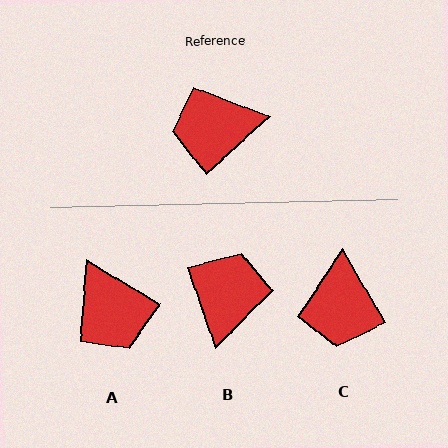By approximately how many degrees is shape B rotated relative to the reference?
Approximately 114 degrees clockwise.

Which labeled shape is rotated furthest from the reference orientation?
B, about 114 degrees away.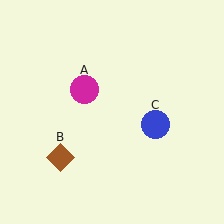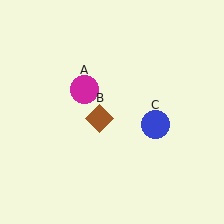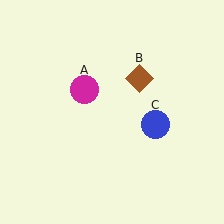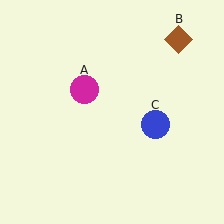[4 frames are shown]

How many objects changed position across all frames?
1 object changed position: brown diamond (object B).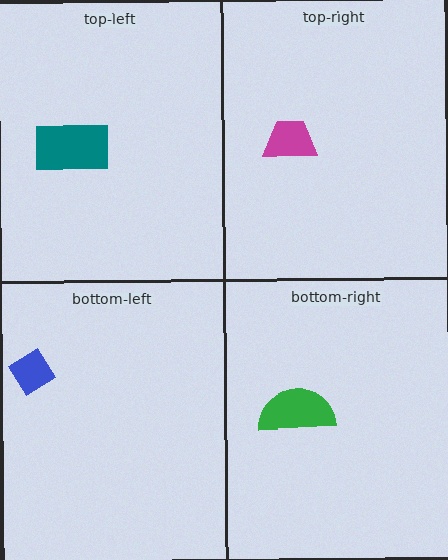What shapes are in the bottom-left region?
The blue diamond.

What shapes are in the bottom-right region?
The green semicircle.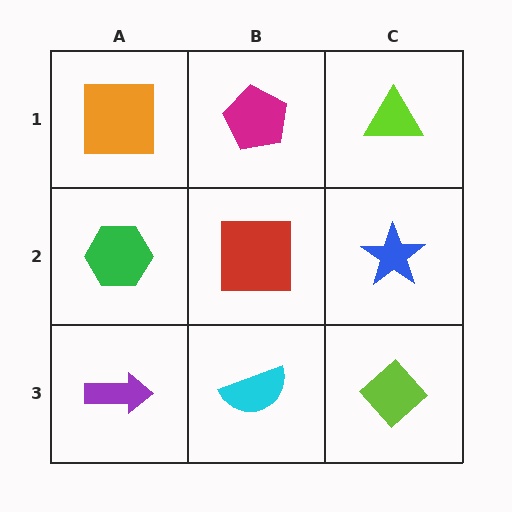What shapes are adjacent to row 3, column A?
A green hexagon (row 2, column A), a cyan semicircle (row 3, column B).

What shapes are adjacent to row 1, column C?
A blue star (row 2, column C), a magenta pentagon (row 1, column B).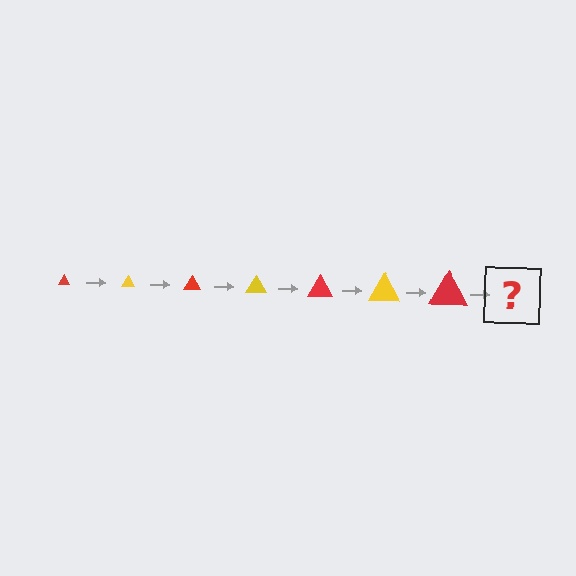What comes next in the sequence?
The next element should be a yellow triangle, larger than the previous one.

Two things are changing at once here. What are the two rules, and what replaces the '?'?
The two rules are that the triangle grows larger each step and the color cycles through red and yellow. The '?' should be a yellow triangle, larger than the previous one.